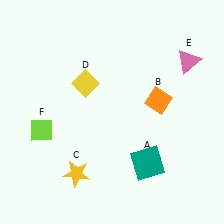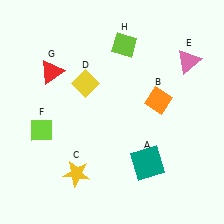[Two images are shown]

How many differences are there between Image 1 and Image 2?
There are 2 differences between the two images.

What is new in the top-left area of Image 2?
A red triangle (G) was added in the top-left area of Image 2.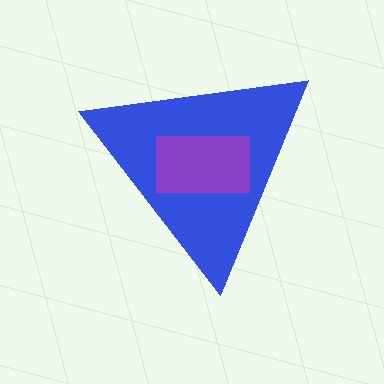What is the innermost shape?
The purple rectangle.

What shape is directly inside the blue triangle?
The purple rectangle.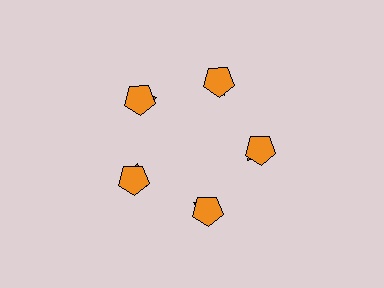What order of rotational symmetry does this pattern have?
This pattern has 5-fold rotational symmetry.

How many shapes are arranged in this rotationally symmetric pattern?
There are 10 shapes, arranged in 5 groups of 2.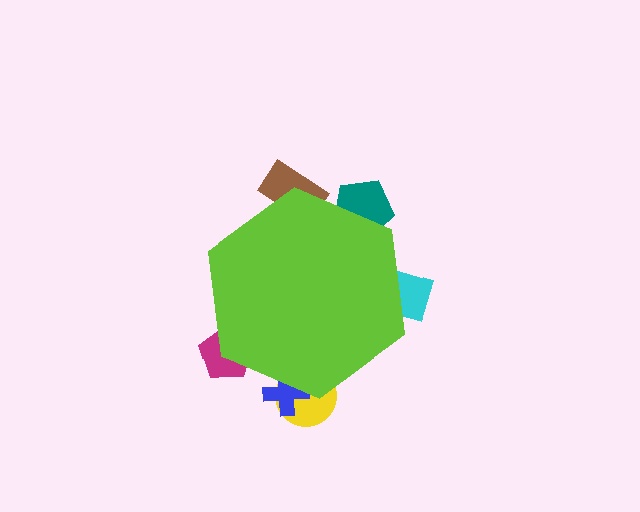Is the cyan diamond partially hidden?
Yes, the cyan diamond is partially hidden behind the lime hexagon.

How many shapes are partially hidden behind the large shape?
6 shapes are partially hidden.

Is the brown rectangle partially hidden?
Yes, the brown rectangle is partially hidden behind the lime hexagon.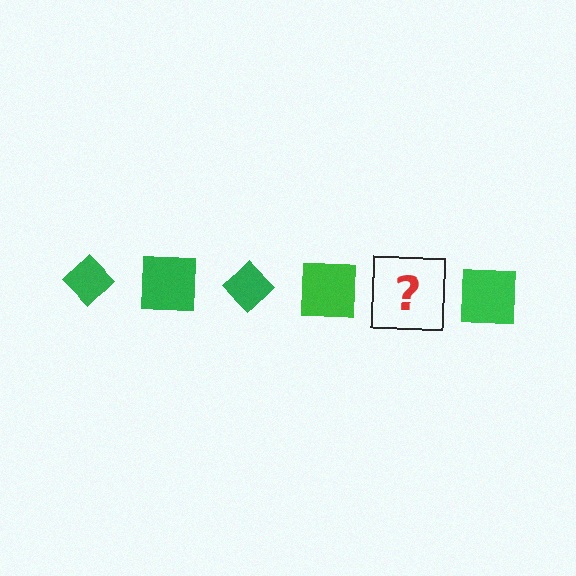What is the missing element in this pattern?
The missing element is a green diamond.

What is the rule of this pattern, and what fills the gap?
The rule is that the pattern cycles through diamond, square shapes in green. The gap should be filled with a green diamond.